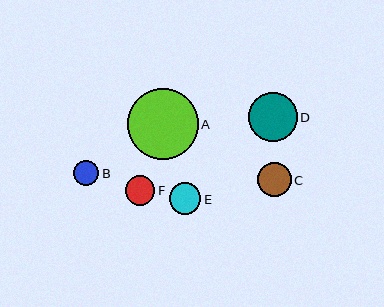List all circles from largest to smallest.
From largest to smallest: A, D, C, E, F, B.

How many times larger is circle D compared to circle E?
Circle D is approximately 1.6 times the size of circle E.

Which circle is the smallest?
Circle B is the smallest with a size of approximately 25 pixels.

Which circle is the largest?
Circle A is the largest with a size of approximately 70 pixels.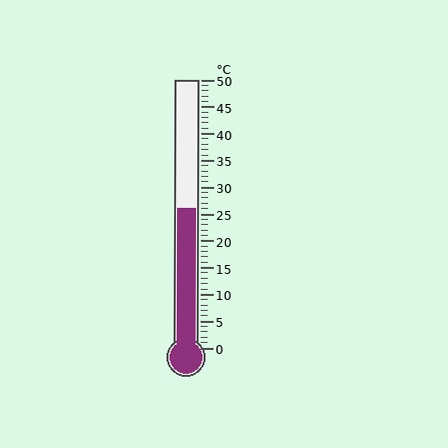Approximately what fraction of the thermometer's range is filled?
The thermometer is filled to approximately 50% of its range.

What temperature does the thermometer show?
The thermometer shows approximately 26°C.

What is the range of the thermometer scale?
The thermometer scale ranges from 0°C to 50°C.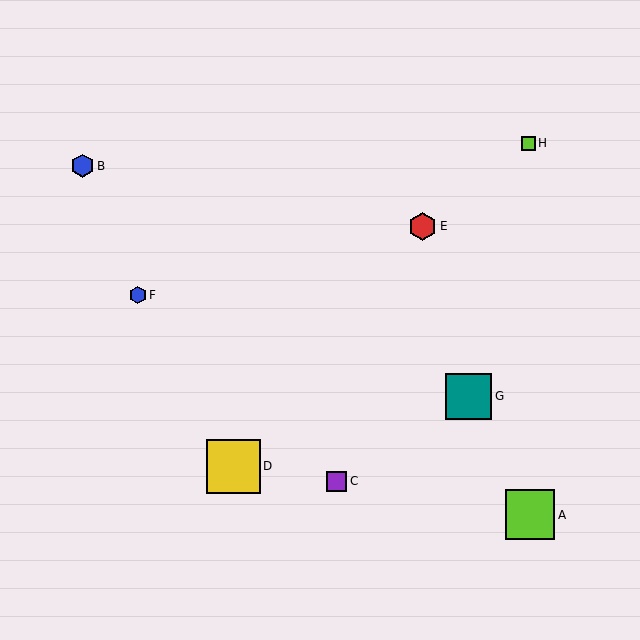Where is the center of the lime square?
The center of the lime square is at (530, 515).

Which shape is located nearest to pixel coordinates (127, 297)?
The blue hexagon (labeled F) at (138, 295) is nearest to that location.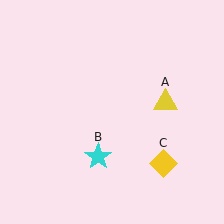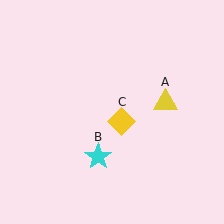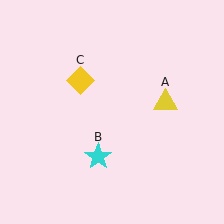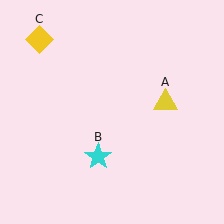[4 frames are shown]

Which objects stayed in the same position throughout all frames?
Yellow triangle (object A) and cyan star (object B) remained stationary.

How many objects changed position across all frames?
1 object changed position: yellow diamond (object C).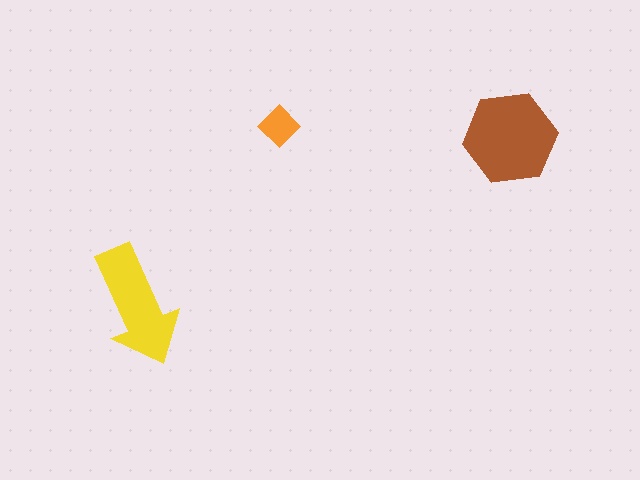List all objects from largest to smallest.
The brown hexagon, the yellow arrow, the orange diamond.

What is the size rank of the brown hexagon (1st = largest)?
1st.